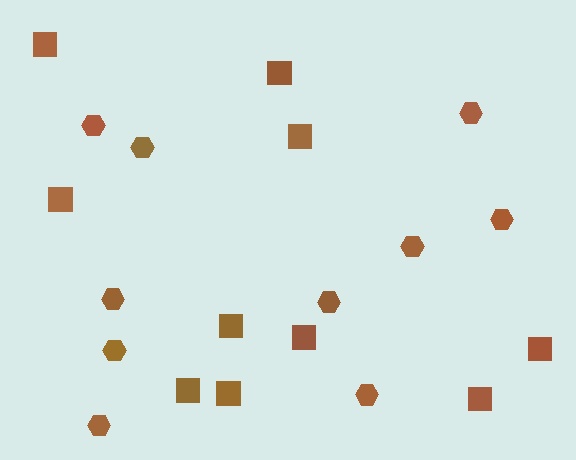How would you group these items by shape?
There are 2 groups: one group of hexagons (10) and one group of squares (10).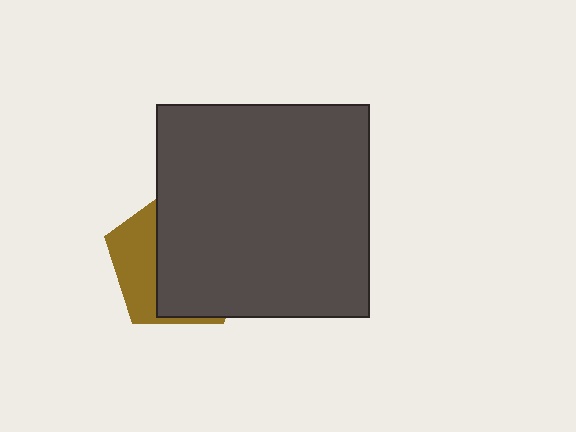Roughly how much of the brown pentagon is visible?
A small part of it is visible (roughly 32%).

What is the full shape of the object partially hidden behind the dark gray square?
The partially hidden object is a brown pentagon.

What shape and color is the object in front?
The object in front is a dark gray square.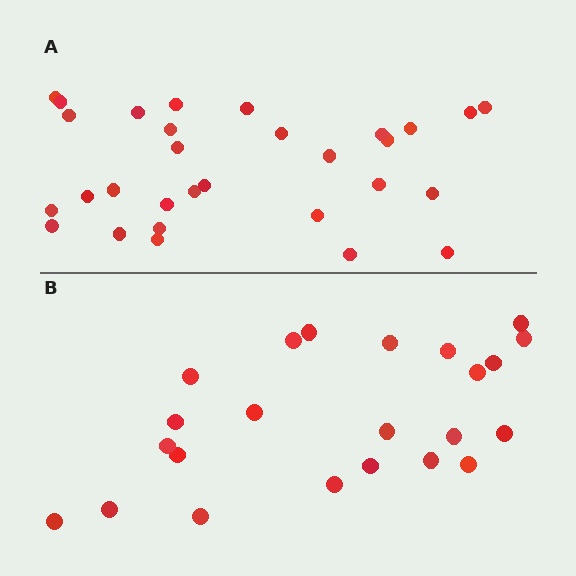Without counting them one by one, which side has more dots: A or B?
Region A (the top region) has more dots.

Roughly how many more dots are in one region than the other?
Region A has roughly 8 or so more dots than region B.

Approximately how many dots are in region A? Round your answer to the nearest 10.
About 30 dots.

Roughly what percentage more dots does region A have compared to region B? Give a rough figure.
About 30% more.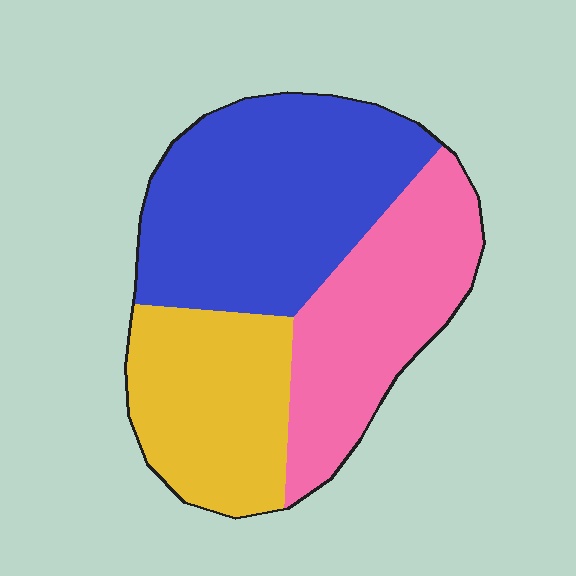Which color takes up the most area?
Blue, at roughly 45%.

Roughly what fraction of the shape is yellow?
Yellow covers around 25% of the shape.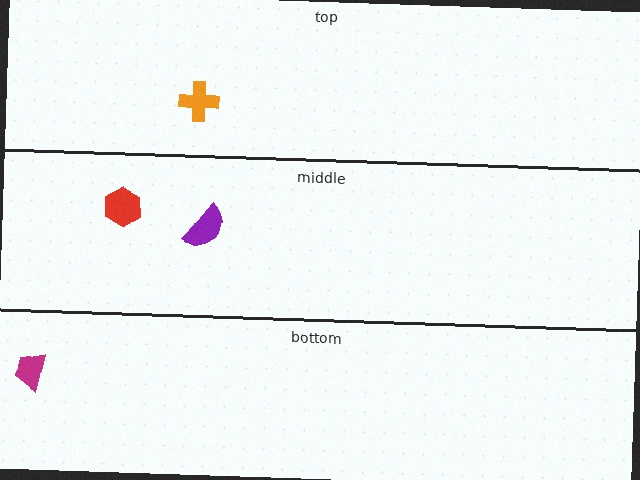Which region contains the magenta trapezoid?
The bottom region.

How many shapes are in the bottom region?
1.